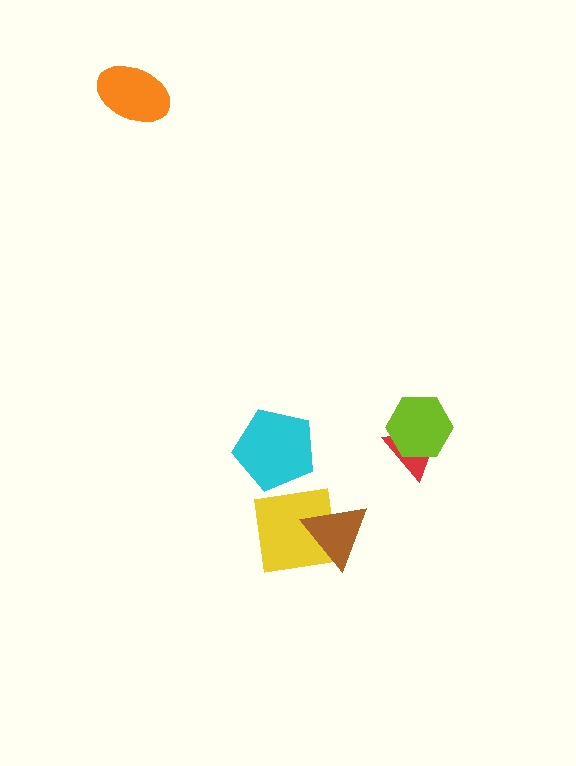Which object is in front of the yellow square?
The brown triangle is in front of the yellow square.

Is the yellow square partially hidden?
Yes, it is partially covered by another shape.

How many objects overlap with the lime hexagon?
1 object overlaps with the lime hexagon.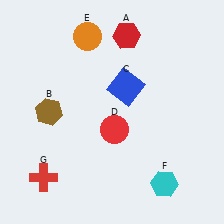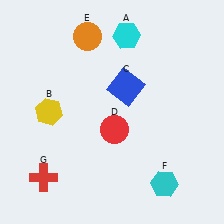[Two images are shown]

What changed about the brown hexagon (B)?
In Image 1, B is brown. In Image 2, it changed to yellow.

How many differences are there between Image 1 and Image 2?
There are 2 differences between the two images.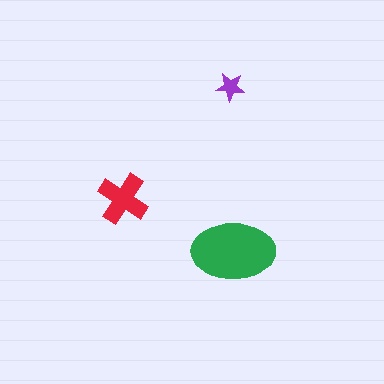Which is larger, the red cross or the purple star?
The red cross.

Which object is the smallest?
The purple star.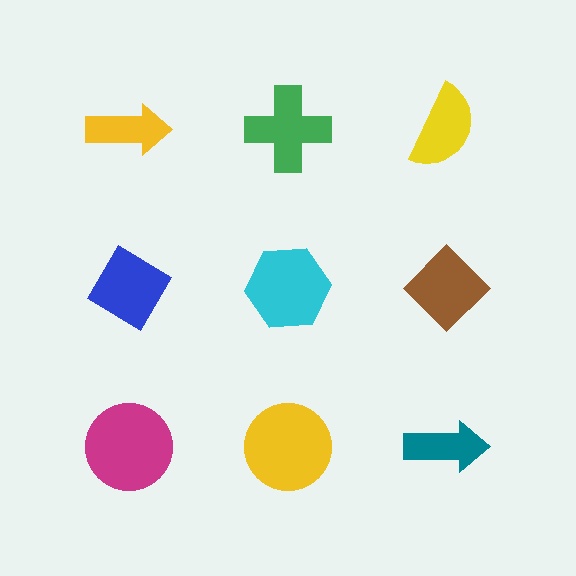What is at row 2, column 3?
A brown diamond.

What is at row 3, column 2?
A yellow circle.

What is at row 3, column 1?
A magenta circle.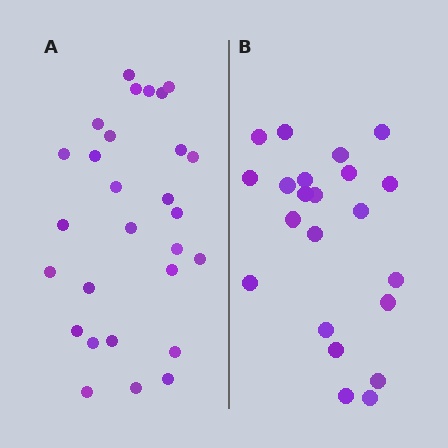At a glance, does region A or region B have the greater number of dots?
Region A (the left region) has more dots.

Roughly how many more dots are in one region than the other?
Region A has about 6 more dots than region B.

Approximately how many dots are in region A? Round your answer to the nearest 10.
About 30 dots. (The exact count is 28, which rounds to 30.)